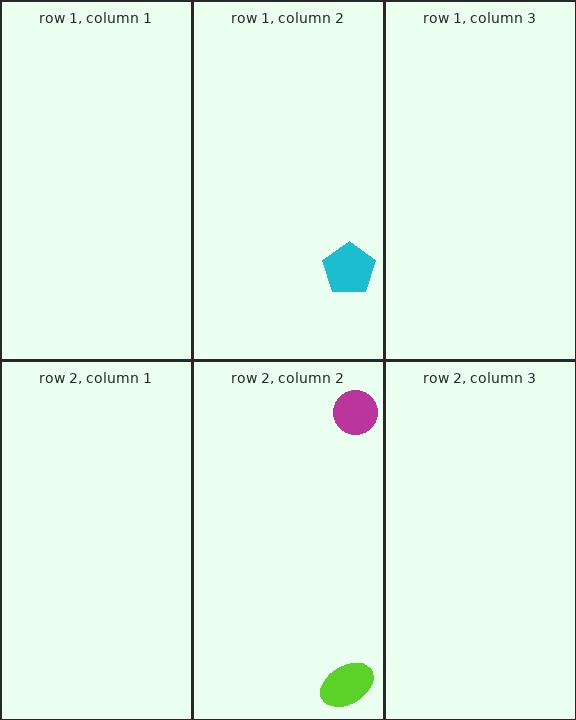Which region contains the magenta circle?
The row 2, column 2 region.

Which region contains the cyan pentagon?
The row 1, column 2 region.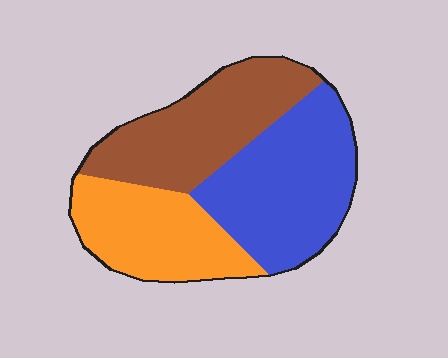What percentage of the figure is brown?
Brown covers around 35% of the figure.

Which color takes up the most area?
Blue, at roughly 40%.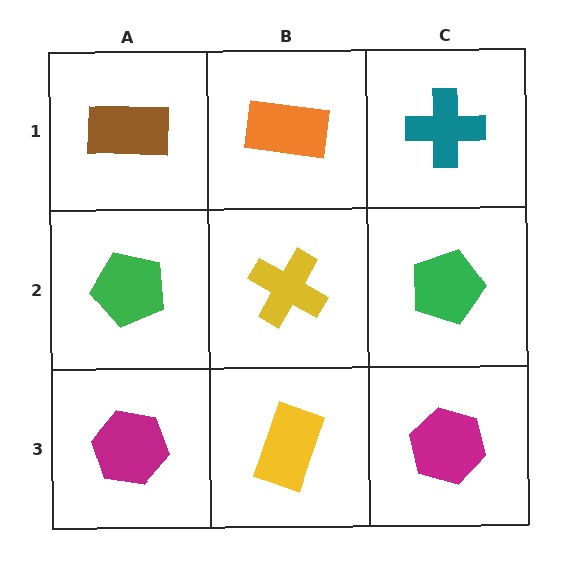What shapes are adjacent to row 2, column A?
A brown rectangle (row 1, column A), a magenta hexagon (row 3, column A), a yellow cross (row 2, column B).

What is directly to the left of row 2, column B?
A green pentagon.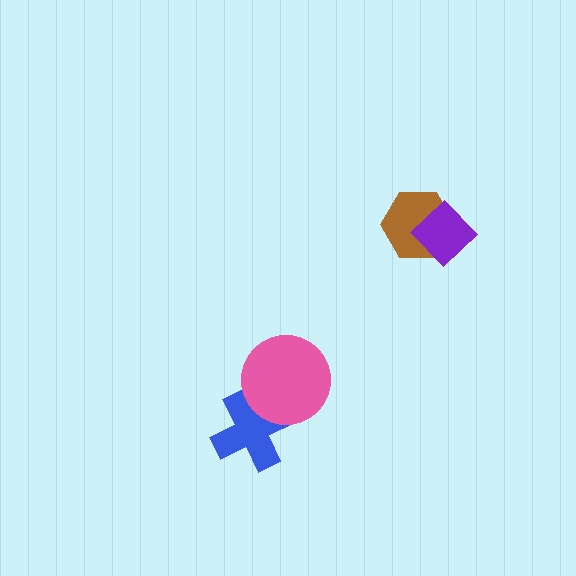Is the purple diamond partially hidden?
No, no other shape covers it.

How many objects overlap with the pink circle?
1 object overlaps with the pink circle.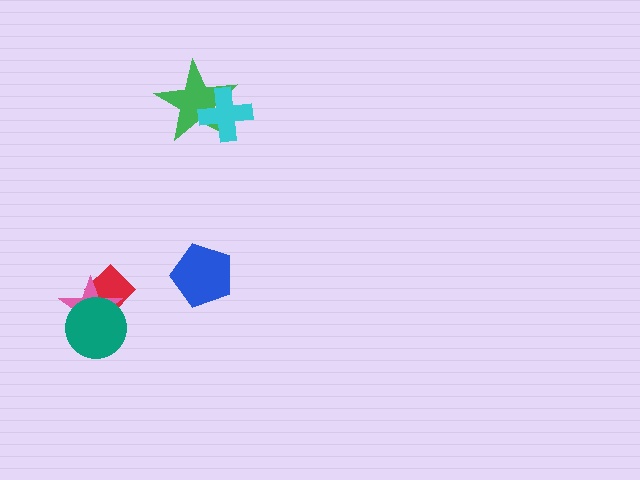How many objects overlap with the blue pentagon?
0 objects overlap with the blue pentagon.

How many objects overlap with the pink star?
2 objects overlap with the pink star.